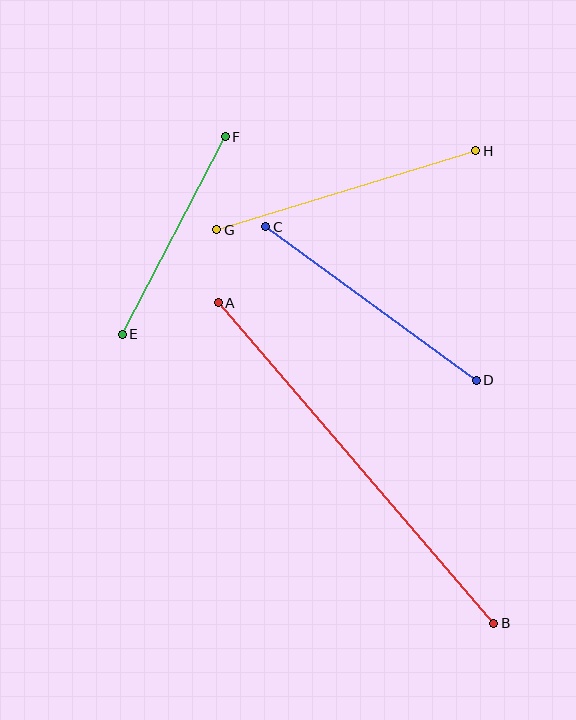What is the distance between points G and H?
The distance is approximately 271 pixels.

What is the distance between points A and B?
The distance is approximately 423 pixels.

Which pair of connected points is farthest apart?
Points A and B are farthest apart.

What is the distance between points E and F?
The distance is approximately 223 pixels.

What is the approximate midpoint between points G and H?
The midpoint is at approximately (346, 190) pixels.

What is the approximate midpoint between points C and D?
The midpoint is at approximately (371, 304) pixels.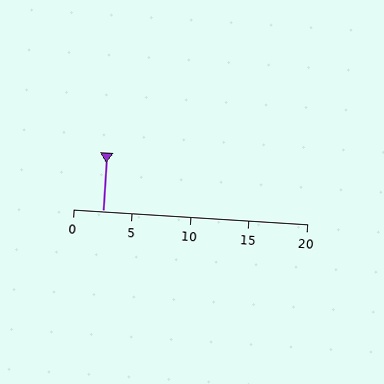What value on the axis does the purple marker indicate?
The marker indicates approximately 2.5.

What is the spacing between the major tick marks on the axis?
The major ticks are spaced 5 apart.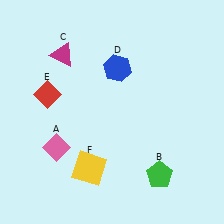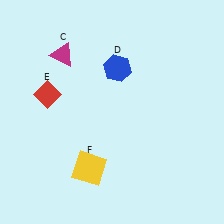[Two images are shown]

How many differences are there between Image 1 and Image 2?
There are 2 differences between the two images.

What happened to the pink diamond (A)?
The pink diamond (A) was removed in Image 2. It was in the bottom-left area of Image 1.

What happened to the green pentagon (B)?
The green pentagon (B) was removed in Image 2. It was in the bottom-right area of Image 1.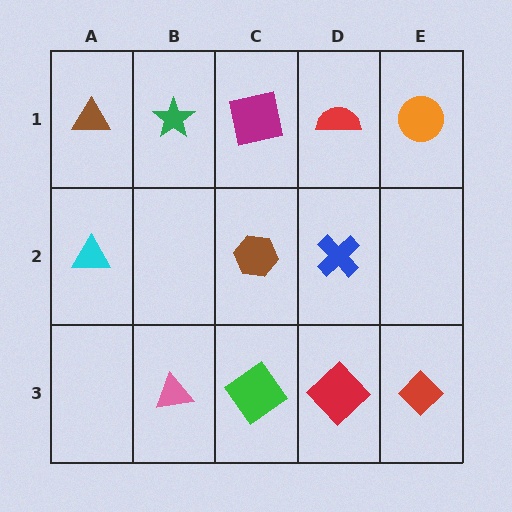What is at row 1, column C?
A magenta square.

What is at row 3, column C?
A green diamond.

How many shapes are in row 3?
4 shapes.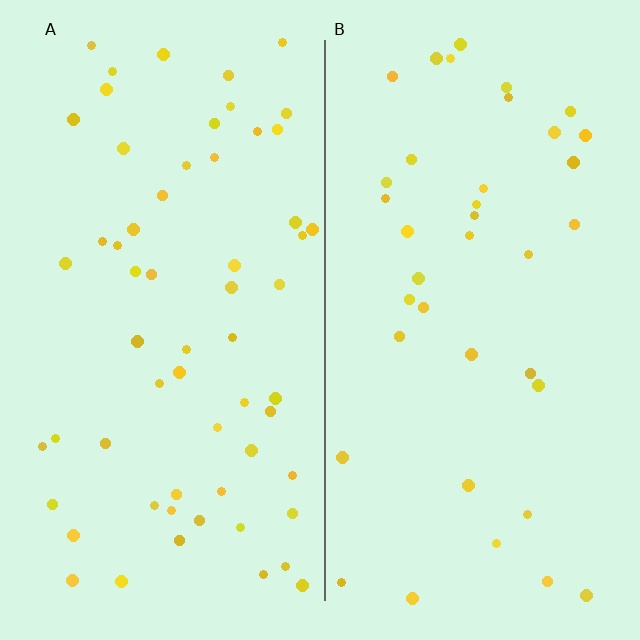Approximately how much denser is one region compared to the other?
Approximately 1.6× — region A over region B.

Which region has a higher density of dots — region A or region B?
A (the left).